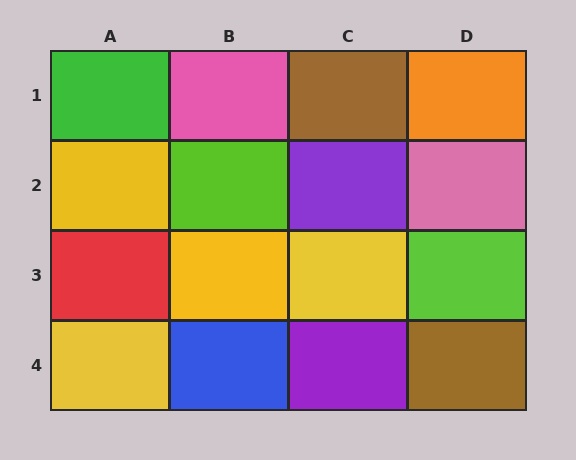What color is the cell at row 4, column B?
Blue.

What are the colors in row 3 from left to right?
Red, yellow, yellow, lime.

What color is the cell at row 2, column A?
Yellow.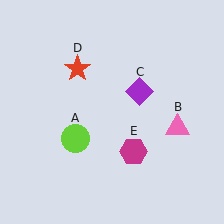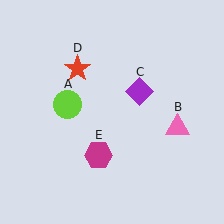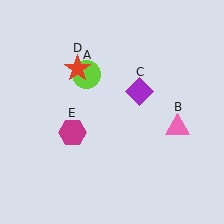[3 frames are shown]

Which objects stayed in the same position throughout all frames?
Pink triangle (object B) and purple diamond (object C) and red star (object D) remained stationary.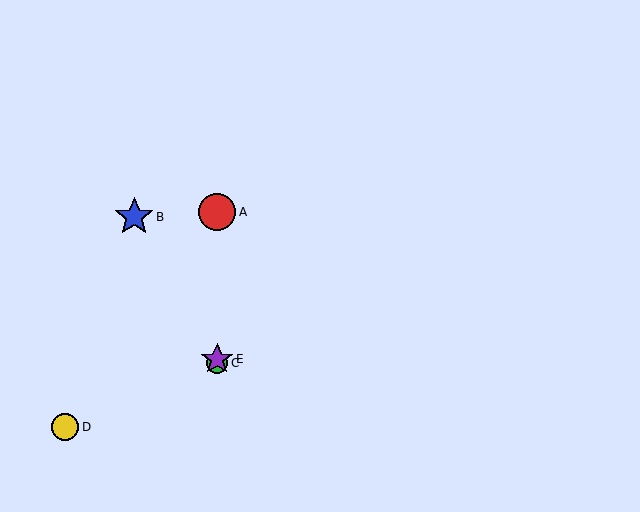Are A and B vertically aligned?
No, A is at x≈217 and B is at x≈134.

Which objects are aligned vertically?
Objects A, C, E are aligned vertically.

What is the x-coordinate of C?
Object C is at x≈217.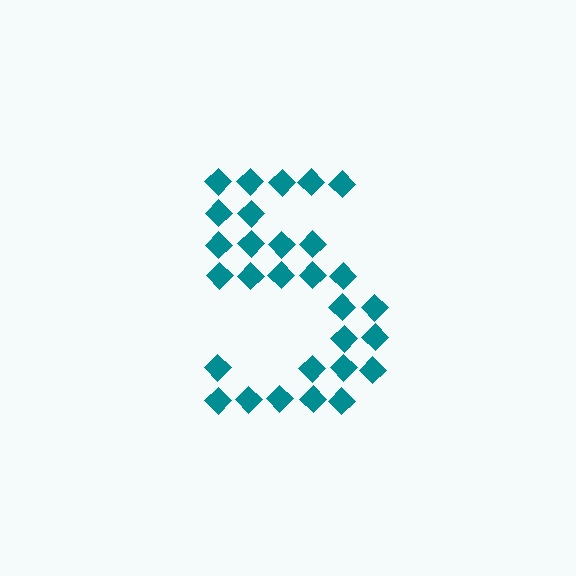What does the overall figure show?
The overall figure shows the digit 5.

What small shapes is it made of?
It is made of small diamonds.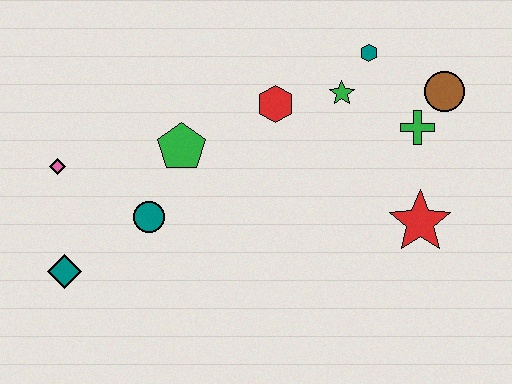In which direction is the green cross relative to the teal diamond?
The green cross is to the right of the teal diamond.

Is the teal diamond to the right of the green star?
No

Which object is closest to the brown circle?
The green cross is closest to the brown circle.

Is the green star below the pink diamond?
No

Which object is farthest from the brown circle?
The teal diamond is farthest from the brown circle.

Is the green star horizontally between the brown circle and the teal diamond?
Yes